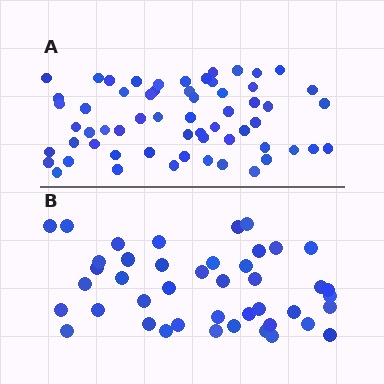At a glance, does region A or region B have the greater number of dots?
Region A (the top region) has more dots.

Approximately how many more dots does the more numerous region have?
Region A has approximately 15 more dots than region B.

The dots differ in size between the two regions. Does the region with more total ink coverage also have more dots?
No. Region B has more total ink coverage because its dots are larger, but region A actually contains more individual dots. Total area can be misleading — the number of items is what matters here.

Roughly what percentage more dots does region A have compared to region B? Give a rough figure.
About 40% more.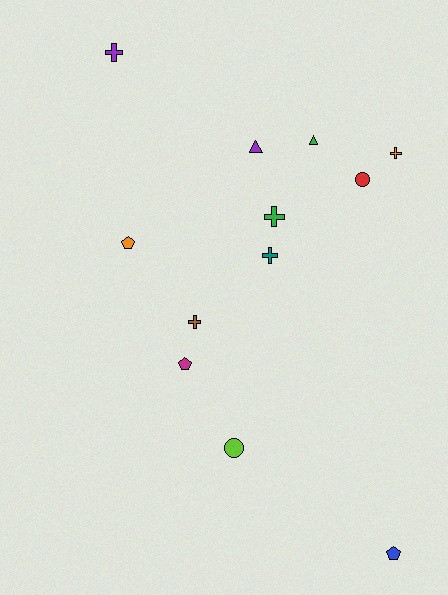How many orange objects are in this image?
There are 2 orange objects.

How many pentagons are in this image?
There are 3 pentagons.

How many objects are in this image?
There are 12 objects.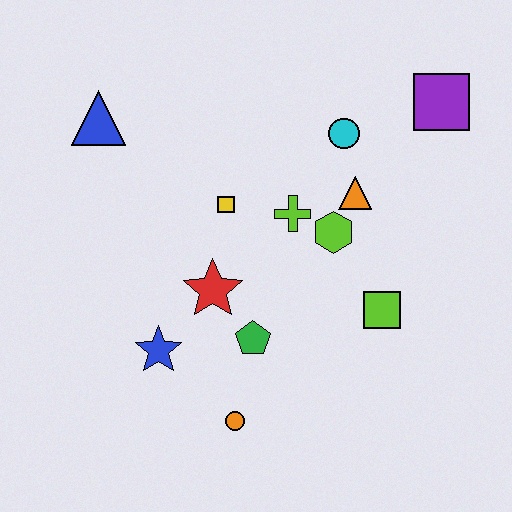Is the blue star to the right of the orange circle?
No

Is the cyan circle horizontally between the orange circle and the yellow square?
No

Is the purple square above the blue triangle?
Yes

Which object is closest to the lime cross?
The lime hexagon is closest to the lime cross.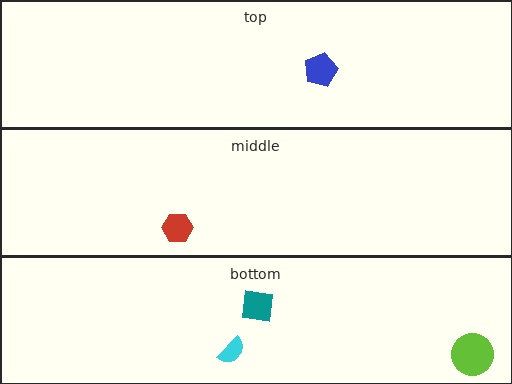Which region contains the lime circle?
The bottom region.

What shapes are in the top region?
The blue pentagon.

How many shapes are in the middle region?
1.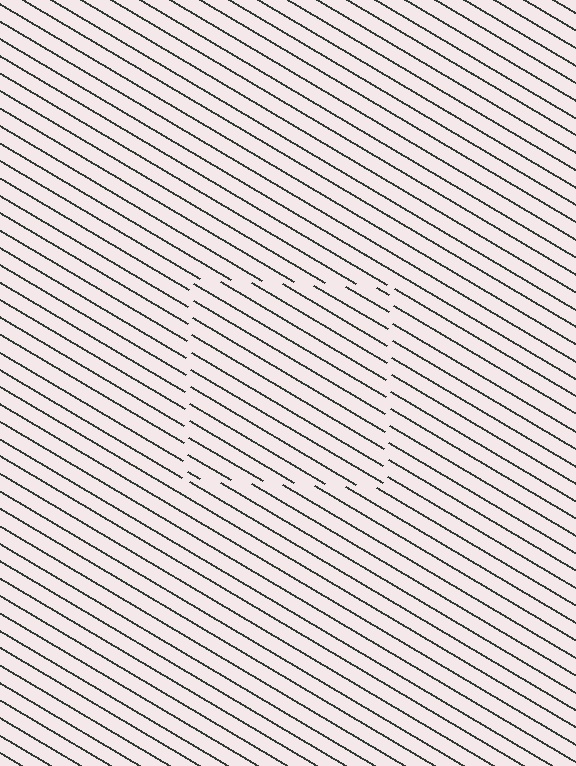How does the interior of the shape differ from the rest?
The interior of the shape contains the same grating, shifted by half a period — the contour is defined by the phase discontinuity where line-ends from the inner and outer gratings abut.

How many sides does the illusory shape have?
4 sides — the line-ends trace a square.